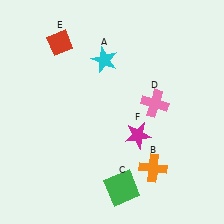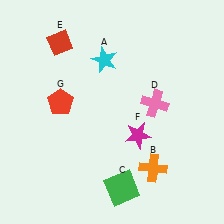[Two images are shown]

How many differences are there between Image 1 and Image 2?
There is 1 difference between the two images.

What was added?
A red pentagon (G) was added in Image 2.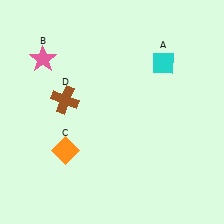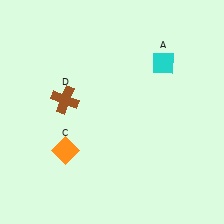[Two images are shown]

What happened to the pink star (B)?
The pink star (B) was removed in Image 2. It was in the top-left area of Image 1.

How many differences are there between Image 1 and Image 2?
There is 1 difference between the two images.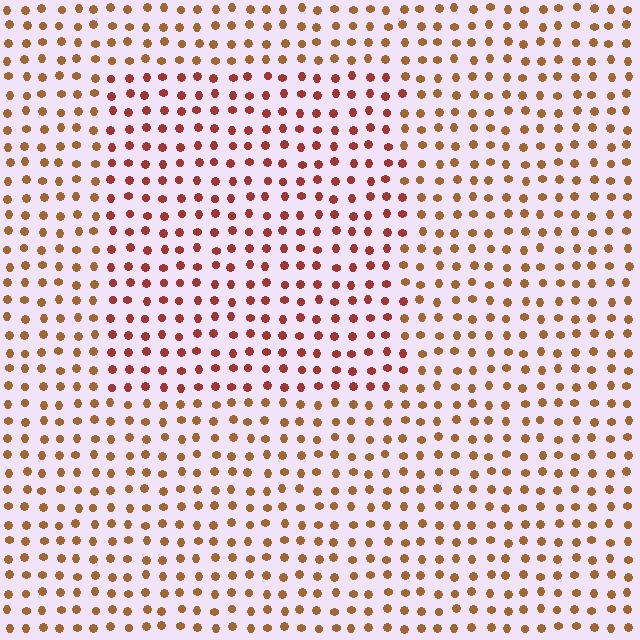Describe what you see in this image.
The image is filled with small brown elements in a uniform arrangement. A rectangle-shaped region is visible where the elements are tinted to a slightly different hue, forming a subtle color boundary.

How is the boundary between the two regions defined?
The boundary is defined purely by a slight shift in hue (about 28 degrees). Spacing, size, and orientation are identical on both sides.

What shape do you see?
I see a rectangle.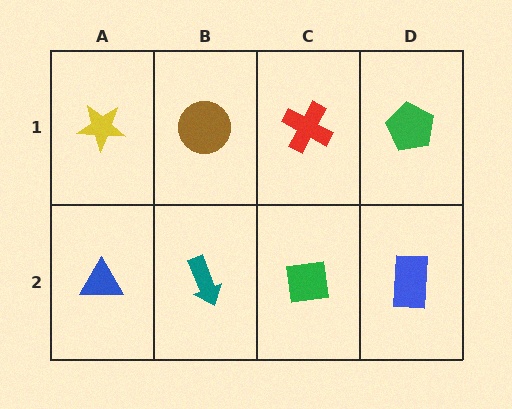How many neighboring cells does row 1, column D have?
2.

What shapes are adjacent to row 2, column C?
A red cross (row 1, column C), a teal arrow (row 2, column B), a blue rectangle (row 2, column D).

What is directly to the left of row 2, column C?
A teal arrow.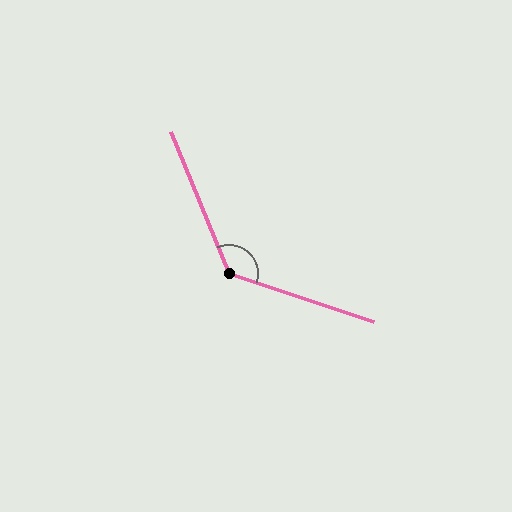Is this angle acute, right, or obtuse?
It is obtuse.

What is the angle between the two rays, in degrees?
Approximately 131 degrees.